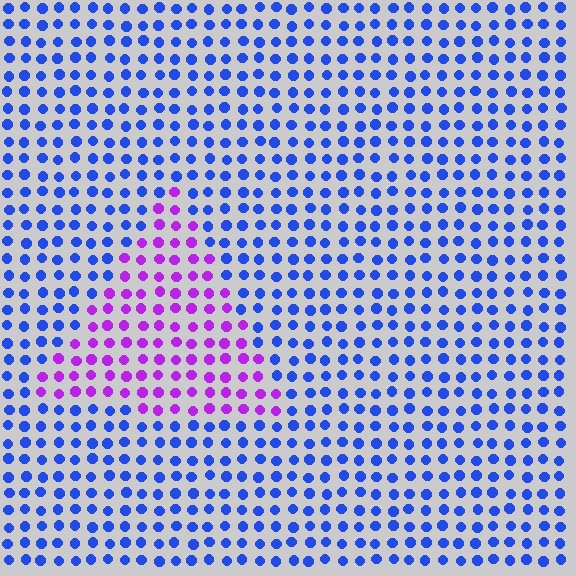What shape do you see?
I see a triangle.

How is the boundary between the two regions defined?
The boundary is defined purely by a slight shift in hue (about 59 degrees). Spacing, size, and orientation are identical on both sides.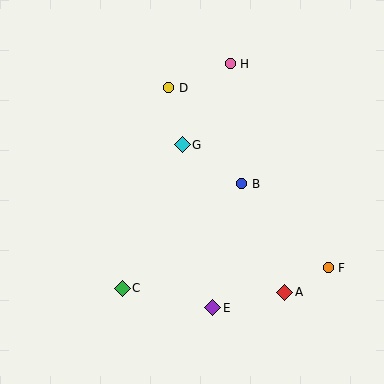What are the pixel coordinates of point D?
Point D is at (169, 88).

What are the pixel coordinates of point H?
Point H is at (230, 64).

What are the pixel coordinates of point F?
Point F is at (328, 268).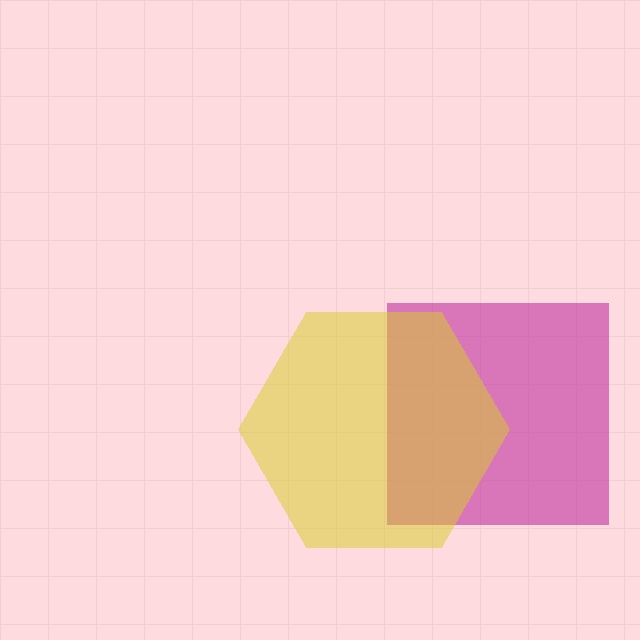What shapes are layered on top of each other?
The layered shapes are: a magenta square, a yellow hexagon.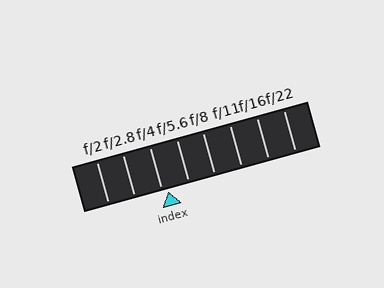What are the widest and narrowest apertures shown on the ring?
The widest aperture shown is f/2 and the narrowest is f/22.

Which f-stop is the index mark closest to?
The index mark is closest to f/4.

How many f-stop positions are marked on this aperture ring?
There are 8 f-stop positions marked.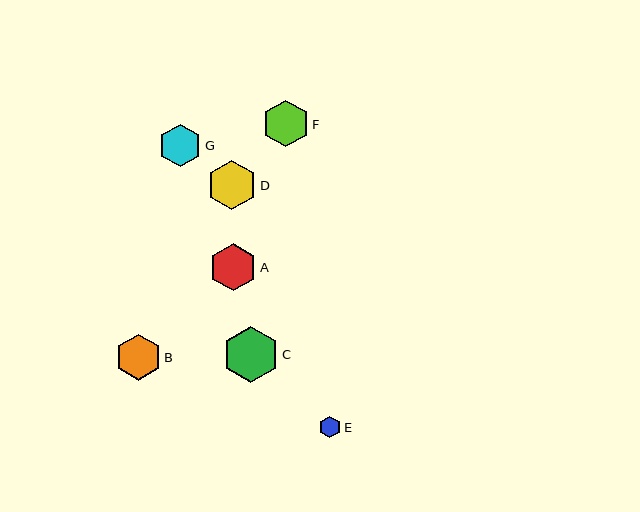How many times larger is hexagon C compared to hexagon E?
Hexagon C is approximately 2.7 times the size of hexagon E.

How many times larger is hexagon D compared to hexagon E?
Hexagon D is approximately 2.3 times the size of hexagon E.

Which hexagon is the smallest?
Hexagon E is the smallest with a size of approximately 21 pixels.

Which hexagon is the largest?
Hexagon C is the largest with a size of approximately 56 pixels.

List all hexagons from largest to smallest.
From largest to smallest: C, D, A, F, B, G, E.